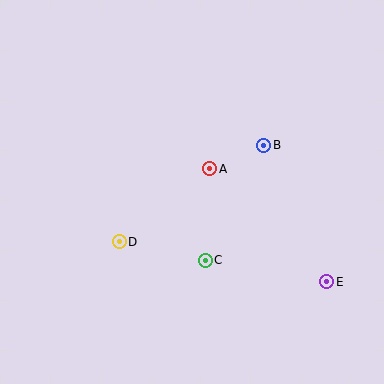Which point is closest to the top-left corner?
Point A is closest to the top-left corner.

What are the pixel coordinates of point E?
Point E is at (327, 282).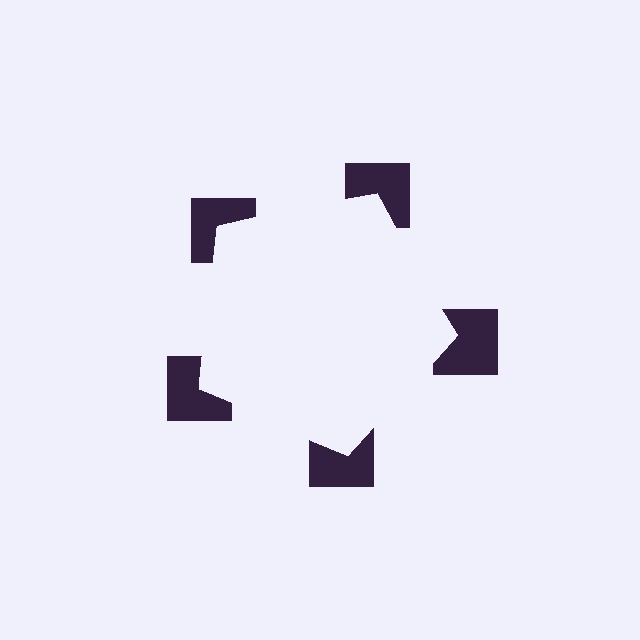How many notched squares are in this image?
There are 5 — one at each vertex of the illusory pentagon.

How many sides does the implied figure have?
5 sides.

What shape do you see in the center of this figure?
An illusory pentagon — its edges are inferred from the aligned wedge cuts in the notched squares, not physically drawn.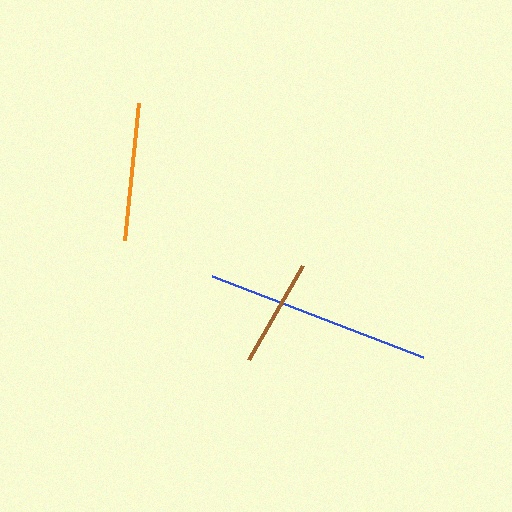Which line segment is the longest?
The blue line is the longest at approximately 226 pixels.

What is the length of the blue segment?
The blue segment is approximately 226 pixels long.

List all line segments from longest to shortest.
From longest to shortest: blue, orange, brown.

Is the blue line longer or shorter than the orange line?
The blue line is longer than the orange line.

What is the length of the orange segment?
The orange segment is approximately 138 pixels long.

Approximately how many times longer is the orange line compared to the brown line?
The orange line is approximately 1.3 times the length of the brown line.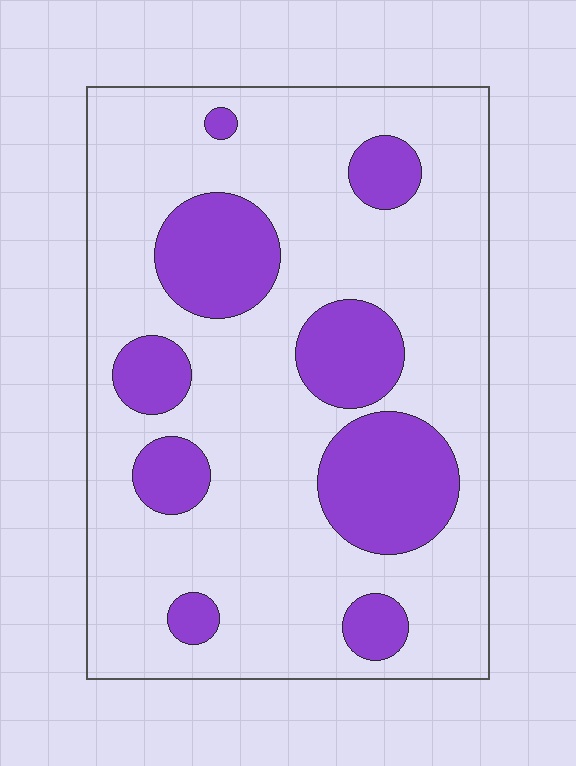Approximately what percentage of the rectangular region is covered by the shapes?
Approximately 25%.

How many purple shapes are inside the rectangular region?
9.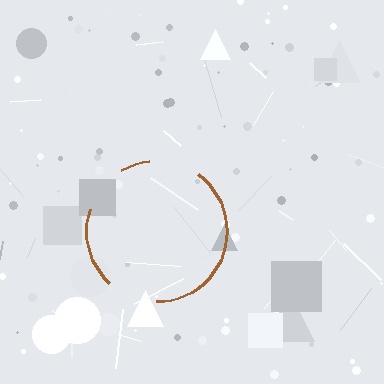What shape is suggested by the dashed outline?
The dashed outline suggests a circle.